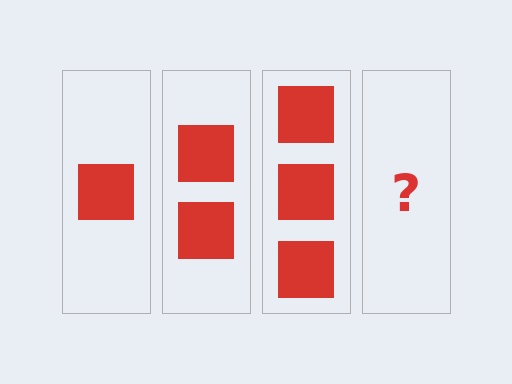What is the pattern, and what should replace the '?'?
The pattern is that each step adds one more square. The '?' should be 4 squares.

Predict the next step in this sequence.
The next step is 4 squares.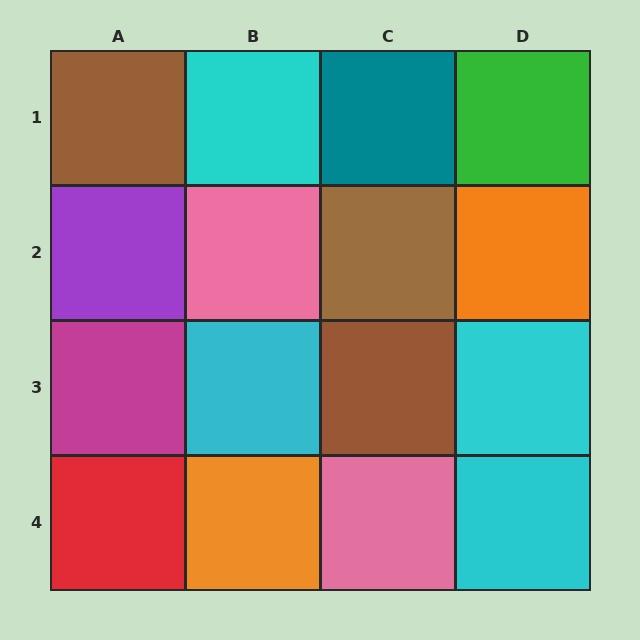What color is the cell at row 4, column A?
Red.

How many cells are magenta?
1 cell is magenta.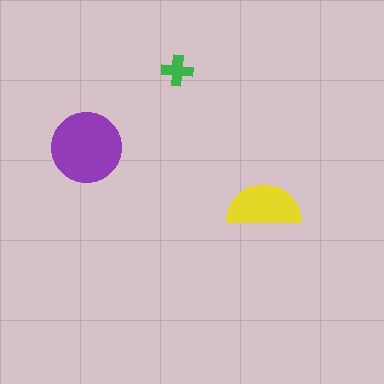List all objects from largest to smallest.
The purple circle, the yellow semicircle, the green cross.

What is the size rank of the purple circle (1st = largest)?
1st.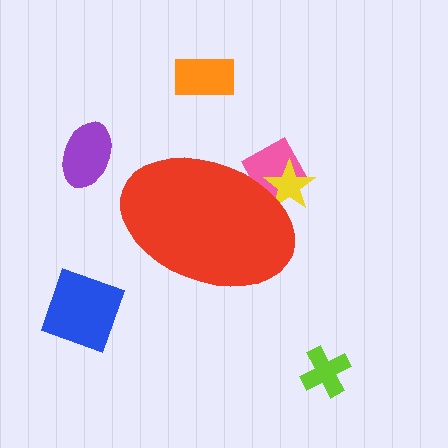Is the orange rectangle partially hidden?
No, the orange rectangle is fully visible.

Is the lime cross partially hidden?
No, the lime cross is fully visible.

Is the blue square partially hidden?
No, the blue square is fully visible.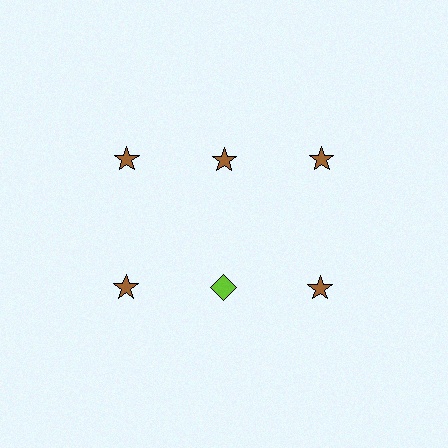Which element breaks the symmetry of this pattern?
The lime diamond in the second row, second from left column breaks the symmetry. All other shapes are brown stars.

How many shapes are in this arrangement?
There are 6 shapes arranged in a grid pattern.